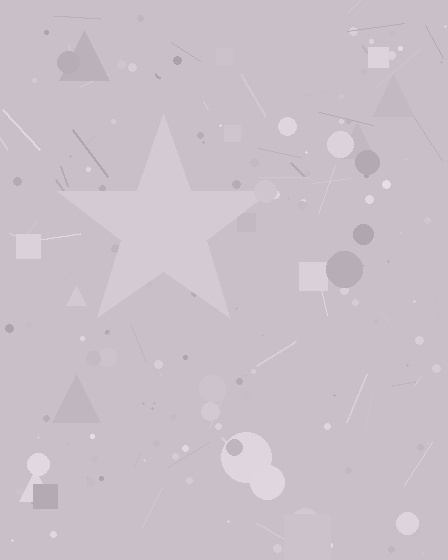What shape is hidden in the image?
A star is hidden in the image.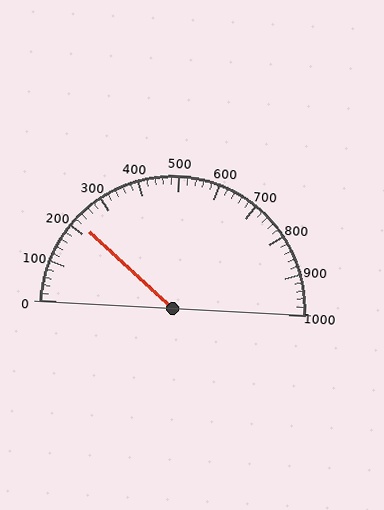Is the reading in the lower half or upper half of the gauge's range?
The reading is in the lower half of the range (0 to 1000).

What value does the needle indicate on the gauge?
The needle indicates approximately 220.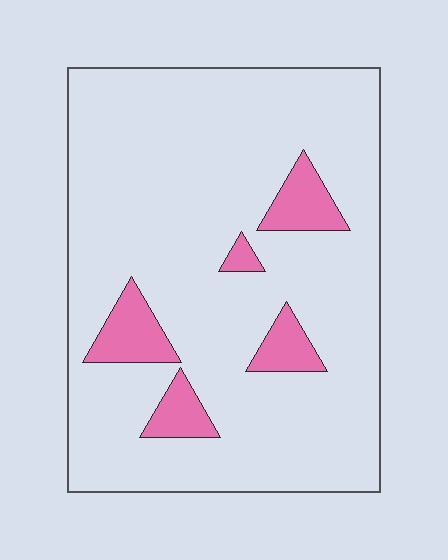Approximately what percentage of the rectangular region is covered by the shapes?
Approximately 10%.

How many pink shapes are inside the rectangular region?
5.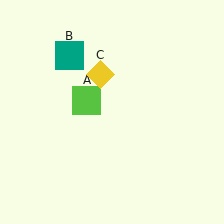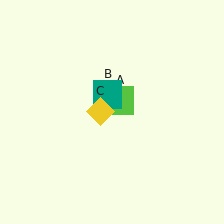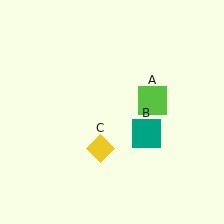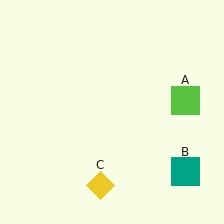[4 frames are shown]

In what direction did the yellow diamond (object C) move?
The yellow diamond (object C) moved down.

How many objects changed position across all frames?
3 objects changed position: lime square (object A), teal square (object B), yellow diamond (object C).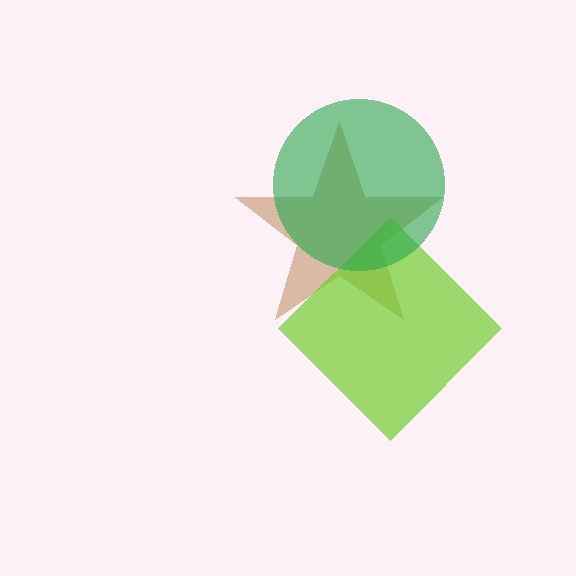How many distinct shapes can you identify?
There are 3 distinct shapes: a brown star, a lime diamond, a green circle.